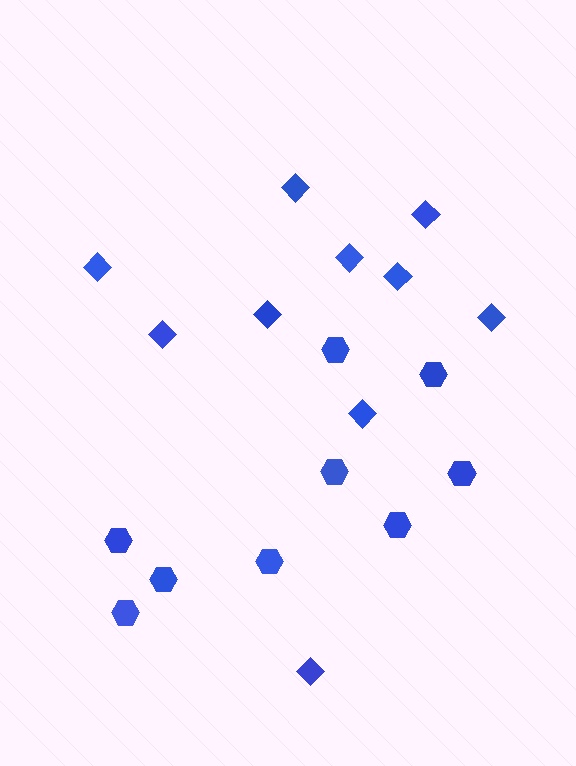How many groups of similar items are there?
There are 2 groups: one group of hexagons (9) and one group of diamonds (10).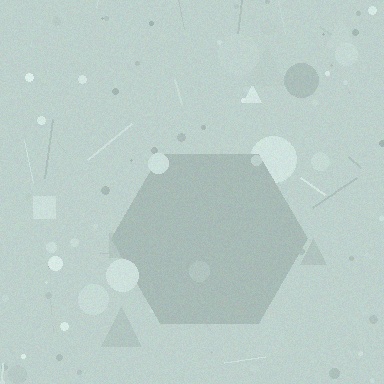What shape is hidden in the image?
A hexagon is hidden in the image.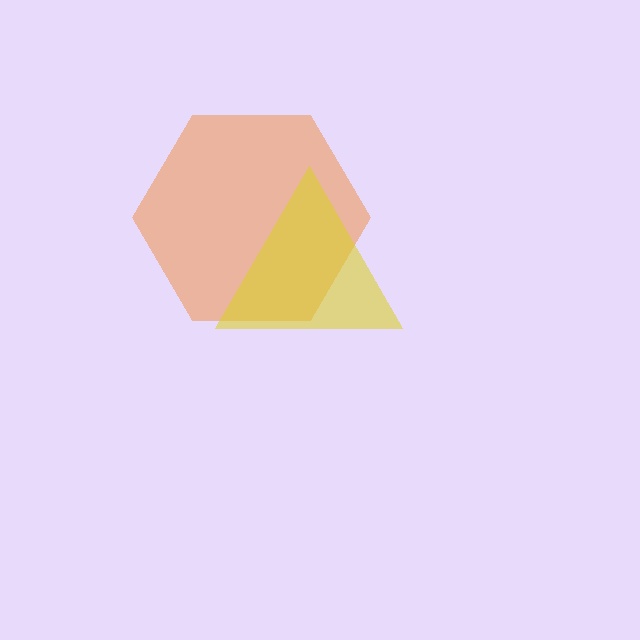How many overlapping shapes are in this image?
There are 2 overlapping shapes in the image.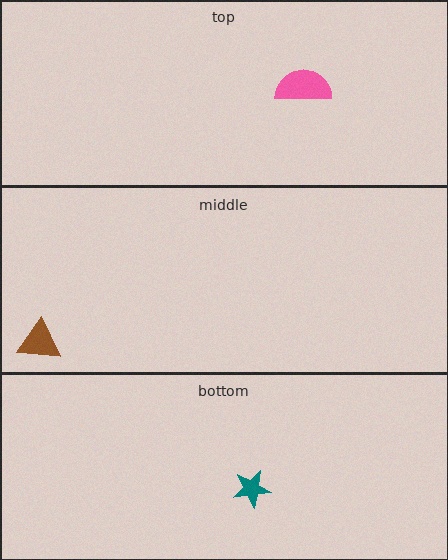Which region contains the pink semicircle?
The top region.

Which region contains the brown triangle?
The middle region.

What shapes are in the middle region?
The brown triangle.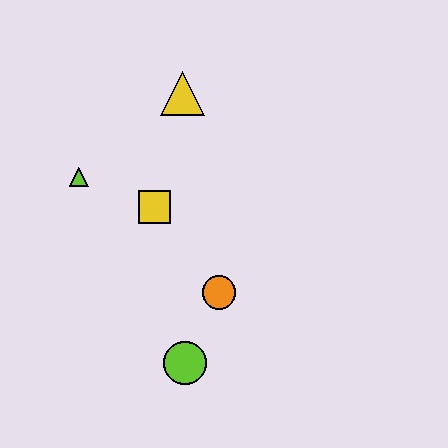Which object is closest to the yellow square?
The lime triangle is closest to the yellow square.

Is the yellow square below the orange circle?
No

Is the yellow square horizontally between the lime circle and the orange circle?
No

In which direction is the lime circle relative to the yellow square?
The lime circle is below the yellow square.